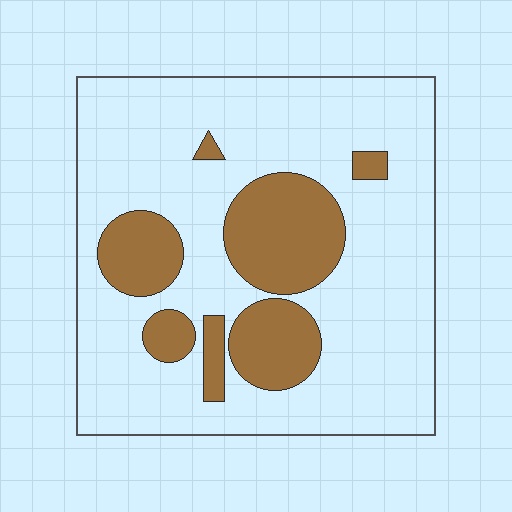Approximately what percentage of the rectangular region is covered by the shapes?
Approximately 25%.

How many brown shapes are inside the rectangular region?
7.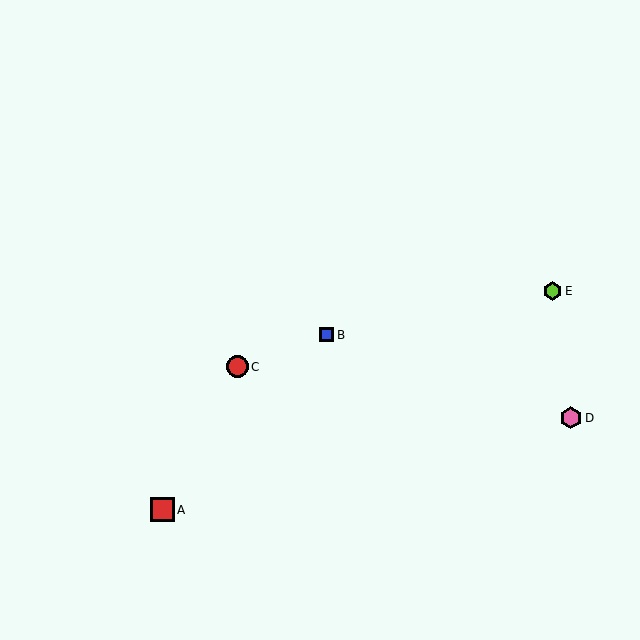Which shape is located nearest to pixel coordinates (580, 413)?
The pink hexagon (labeled D) at (571, 418) is nearest to that location.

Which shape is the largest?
The red square (labeled A) is the largest.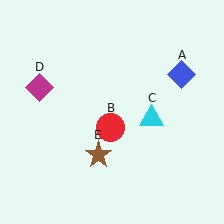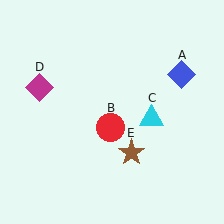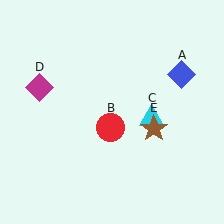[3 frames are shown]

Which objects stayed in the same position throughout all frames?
Blue diamond (object A) and red circle (object B) and cyan triangle (object C) and magenta diamond (object D) remained stationary.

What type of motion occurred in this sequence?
The brown star (object E) rotated counterclockwise around the center of the scene.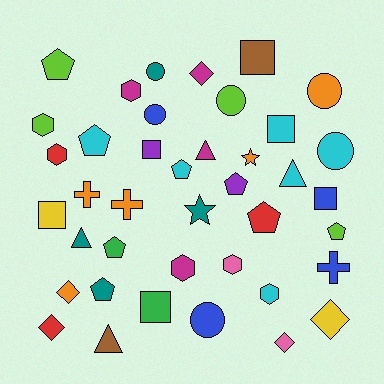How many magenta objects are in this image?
There are 4 magenta objects.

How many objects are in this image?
There are 40 objects.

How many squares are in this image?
There are 6 squares.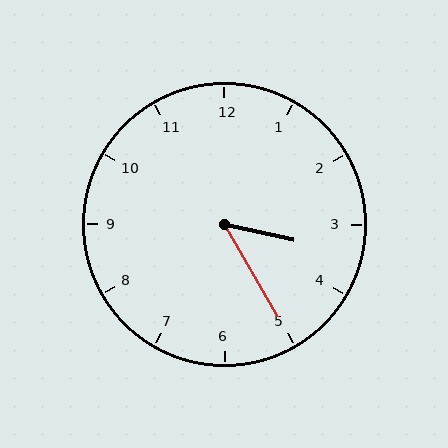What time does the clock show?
3:25.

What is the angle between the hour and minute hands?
Approximately 48 degrees.